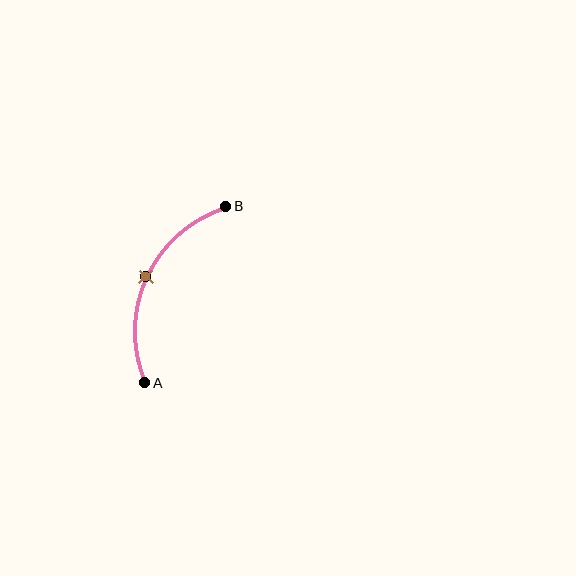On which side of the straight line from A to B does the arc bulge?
The arc bulges to the left of the straight line connecting A and B.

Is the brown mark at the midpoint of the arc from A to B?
Yes. The brown mark lies on the arc at equal arc-length from both A and B — it is the arc midpoint.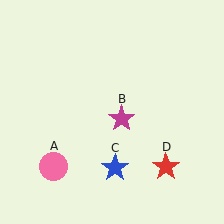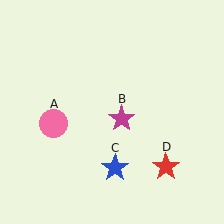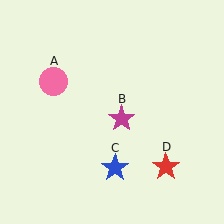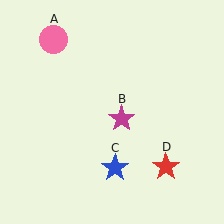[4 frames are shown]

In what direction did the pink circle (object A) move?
The pink circle (object A) moved up.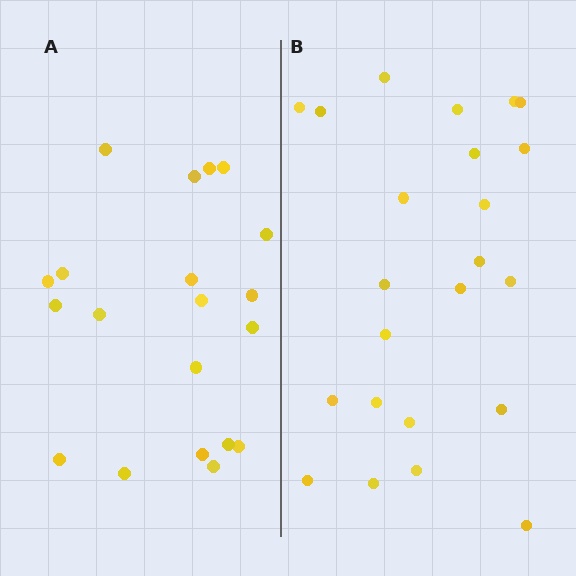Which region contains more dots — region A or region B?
Region B (the right region) has more dots.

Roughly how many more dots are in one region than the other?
Region B has just a few more — roughly 2 or 3 more dots than region A.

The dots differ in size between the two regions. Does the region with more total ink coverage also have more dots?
No. Region A has more total ink coverage because its dots are larger, but region B actually contains more individual dots. Total area can be misleading — the number of items is what matters here.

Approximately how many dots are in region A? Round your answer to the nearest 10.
About 20 dots.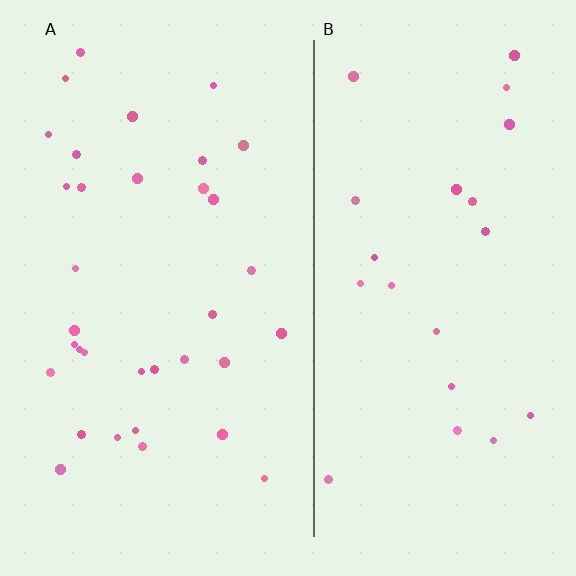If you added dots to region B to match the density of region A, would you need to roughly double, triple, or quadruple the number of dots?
Approximately double.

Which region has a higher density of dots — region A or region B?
A (the left).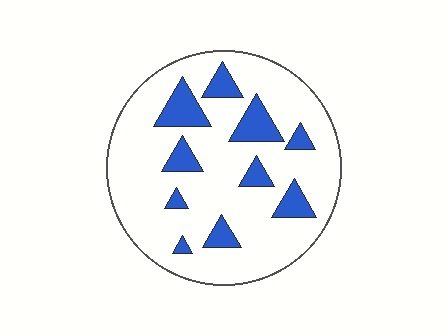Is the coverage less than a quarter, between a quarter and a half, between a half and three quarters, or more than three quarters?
Less than a quarter.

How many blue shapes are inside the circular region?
10.